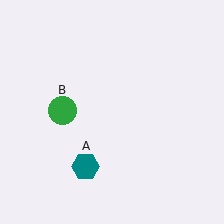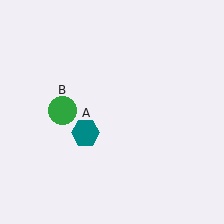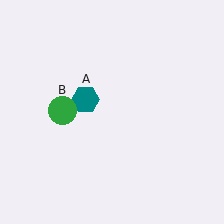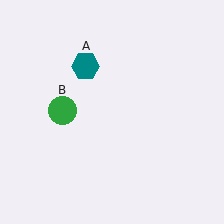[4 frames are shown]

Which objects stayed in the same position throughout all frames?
Green circle (object B) remained stationary.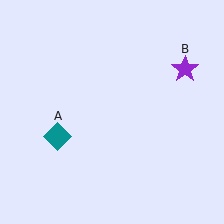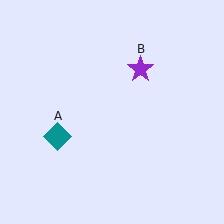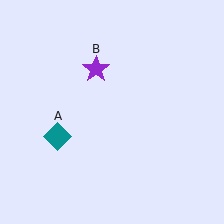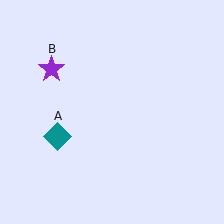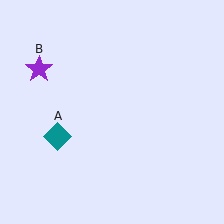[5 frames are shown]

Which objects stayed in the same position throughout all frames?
Teal diamond (object A) remained stationary.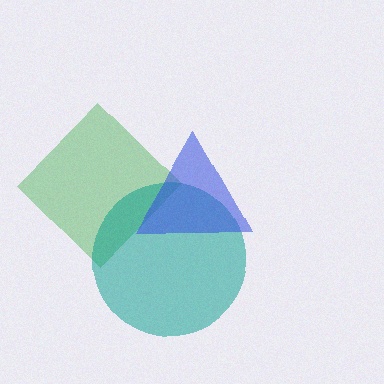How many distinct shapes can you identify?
There are 3 distinct shapes: a green diamond, a teal circle, a blue triangle.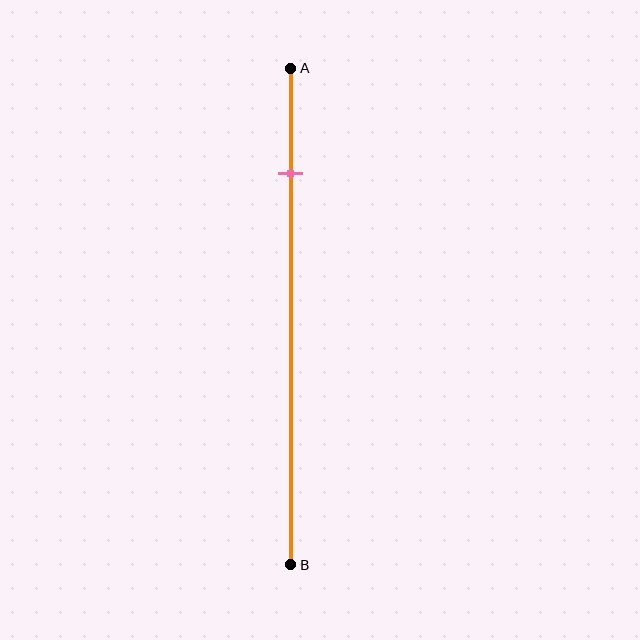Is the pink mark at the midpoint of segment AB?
No, the mark is at about 20% from A, not at the 50% midpoint.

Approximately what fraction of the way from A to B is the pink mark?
The pink mark is approximately 20% of the way from A to B.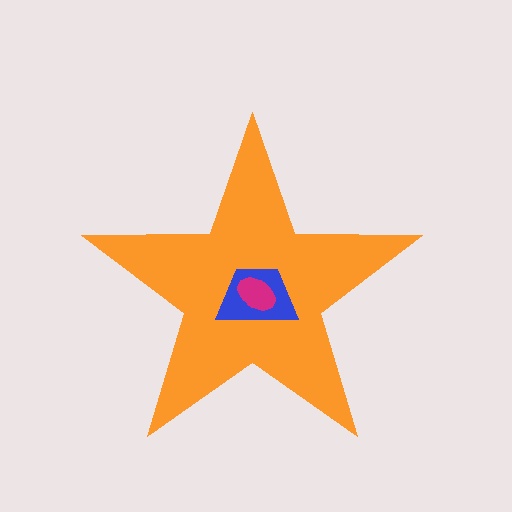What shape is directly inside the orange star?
The blue trapezoid.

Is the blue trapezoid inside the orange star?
Yes.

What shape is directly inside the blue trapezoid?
The magenta ellipse.